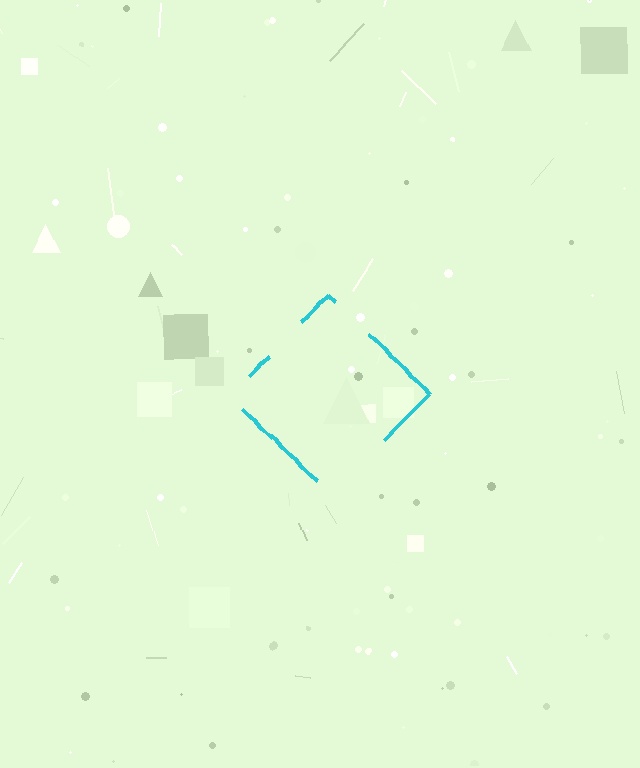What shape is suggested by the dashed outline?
The dashed outline suggests a diamond.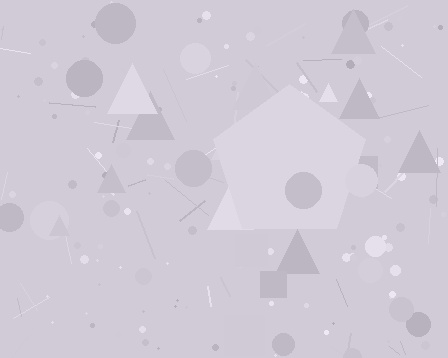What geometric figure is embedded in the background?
A pentagon is embedded in the background.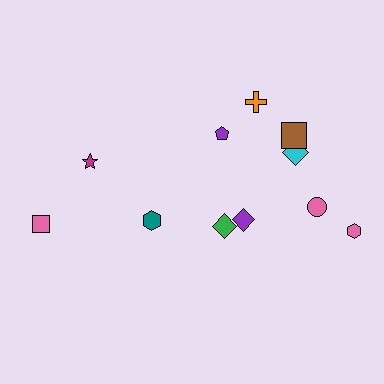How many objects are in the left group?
There are 3 objects.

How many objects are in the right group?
There are 8 objects.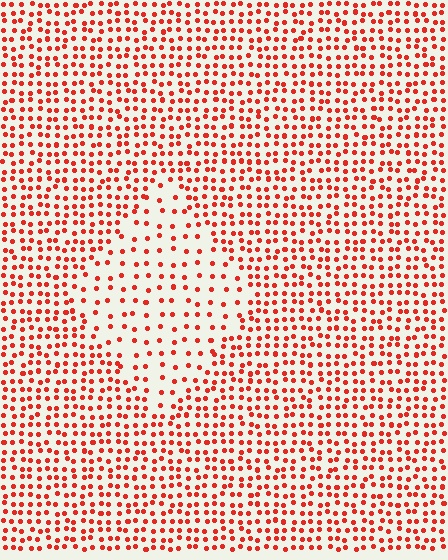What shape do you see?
I see a diamond.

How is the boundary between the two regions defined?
The boundary is defined by a change in element density (approximately 2.2x ratio). All elements are the same color, size, and shape.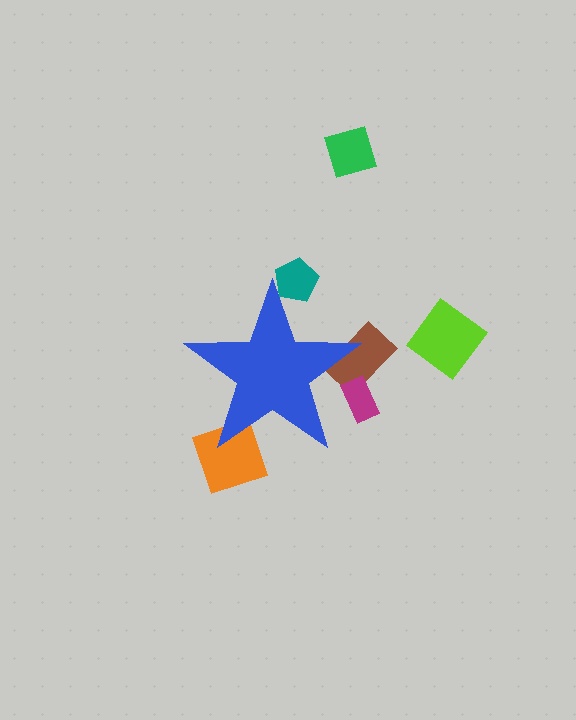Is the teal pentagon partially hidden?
Yes, the teal pentagon is partially hidden behind the blue star.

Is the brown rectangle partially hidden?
Yes, the brown rectangle is partially hidden behind the blue star.